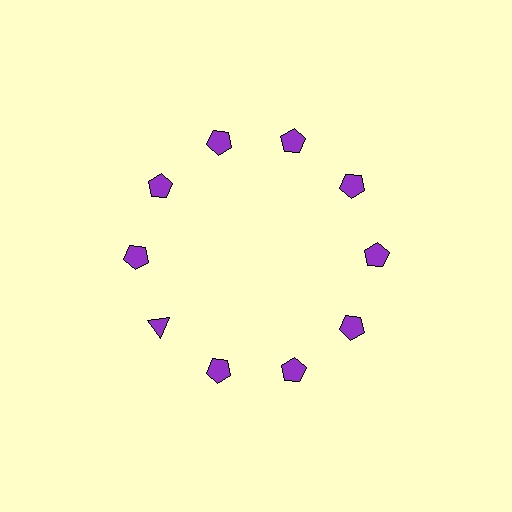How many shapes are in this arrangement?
There are 10 shapes arranged in a ring pattern.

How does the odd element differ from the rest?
It has a different shape: triangle instead of pentagon.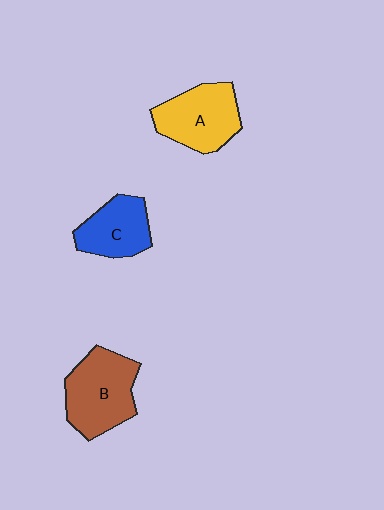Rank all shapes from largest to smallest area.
From largest to smallest: B (brown), A (yellow), C (blue).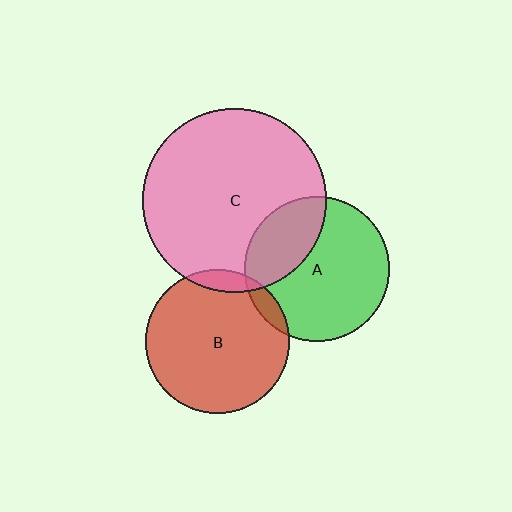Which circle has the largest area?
Circle C (pink).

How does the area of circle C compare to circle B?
Approximately 1.6 times.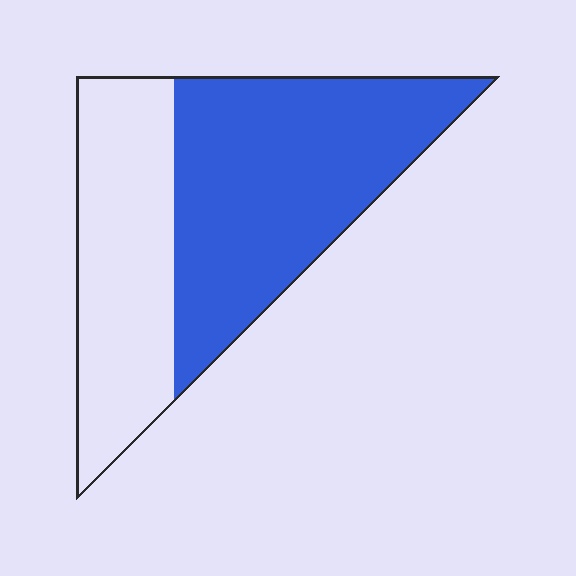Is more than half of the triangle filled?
Yes.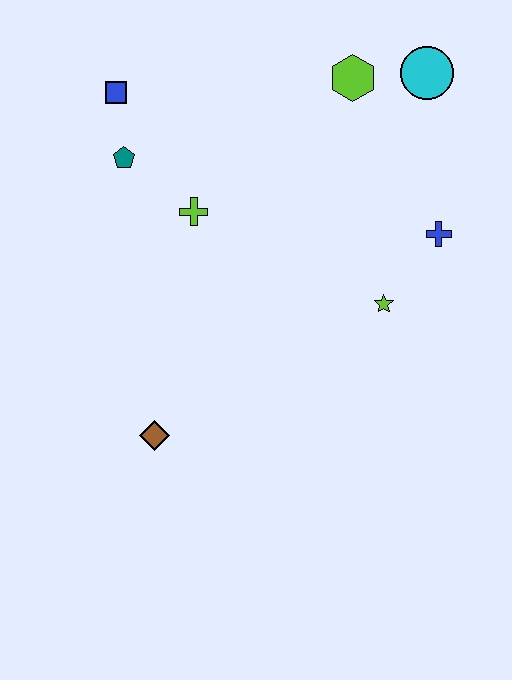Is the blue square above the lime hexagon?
No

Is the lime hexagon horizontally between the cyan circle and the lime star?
No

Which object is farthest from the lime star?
The blue square is farthest from the lime star.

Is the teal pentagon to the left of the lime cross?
Yes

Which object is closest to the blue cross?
The lime star is closest to the blue cross.